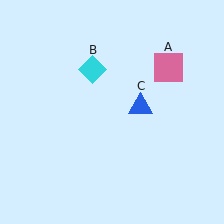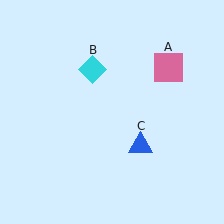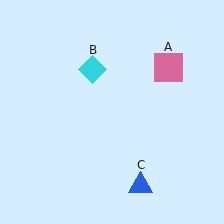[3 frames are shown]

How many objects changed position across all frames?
1 object changed position: blue triangle (object C).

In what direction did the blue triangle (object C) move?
The blue triangle (object C) moved down.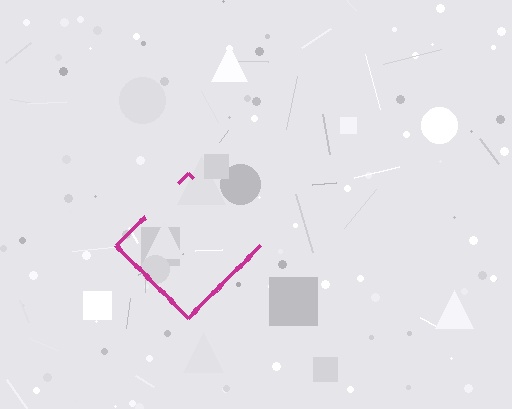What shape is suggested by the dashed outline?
The dashed outline suggests a diamond.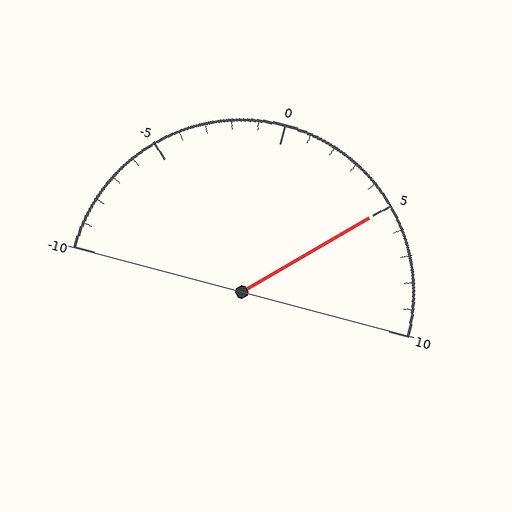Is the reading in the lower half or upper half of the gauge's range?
The reading is in the upper half of the range (-10 to 10).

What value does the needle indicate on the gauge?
The needle indicates approximately 5.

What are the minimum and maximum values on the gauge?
The gauge ranges from -10 to 10.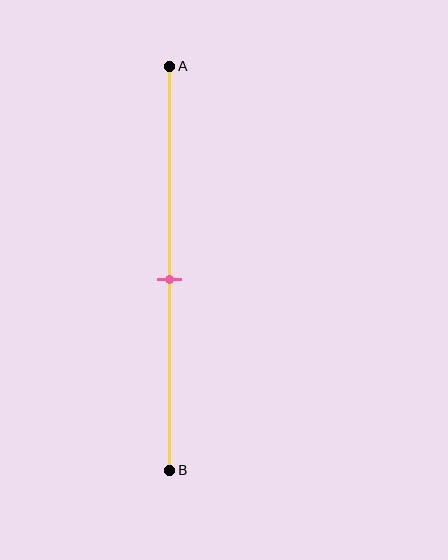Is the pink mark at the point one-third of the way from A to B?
No, the mark is at about 55% from A, not at the 33% one-third point.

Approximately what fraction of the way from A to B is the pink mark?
The pink mark is approximately 55% of the way from A to B.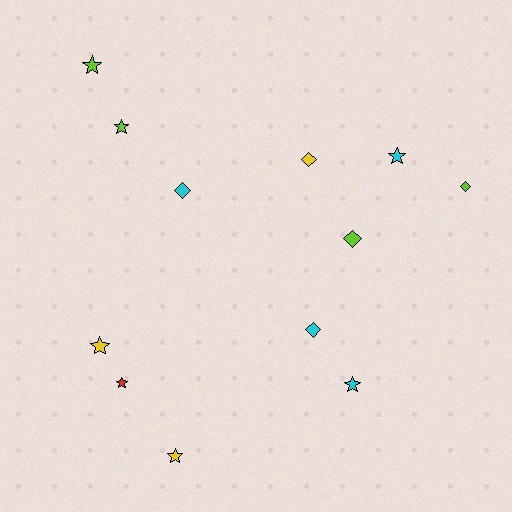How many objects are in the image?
There are 12 objects.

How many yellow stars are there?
There are 2 yellow stars.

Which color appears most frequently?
Cyan, with 4 objects.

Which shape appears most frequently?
Star, with 7 objects.